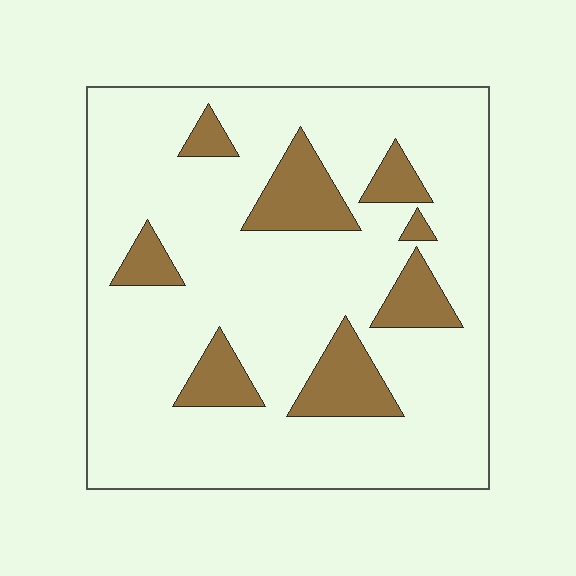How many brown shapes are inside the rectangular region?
8.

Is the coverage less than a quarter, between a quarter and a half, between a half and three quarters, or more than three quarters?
Less than a quarter.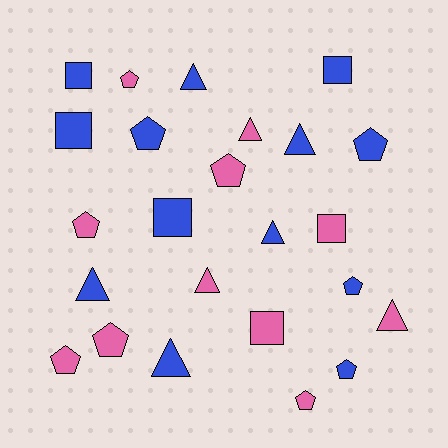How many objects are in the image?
There are 24 objects.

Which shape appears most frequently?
Pentagon, with 10 objects.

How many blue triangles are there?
There are 5 blue triangles.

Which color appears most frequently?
Blue, with 13 objects.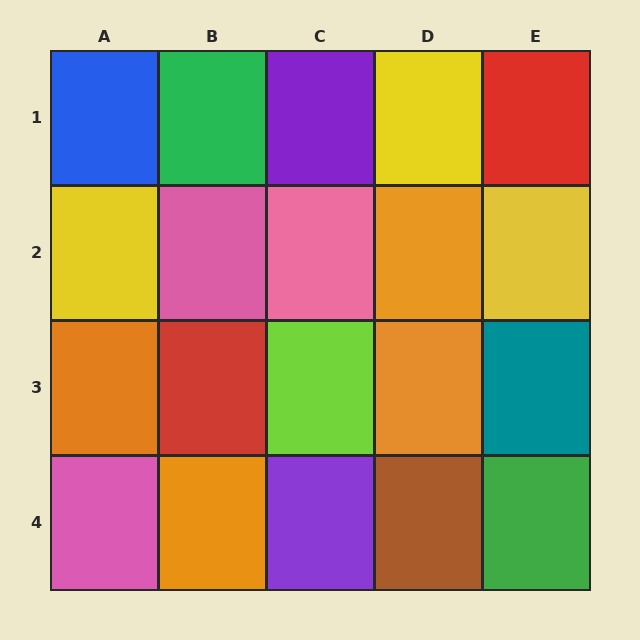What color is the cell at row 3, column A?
Orange.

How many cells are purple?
2 cells are purple.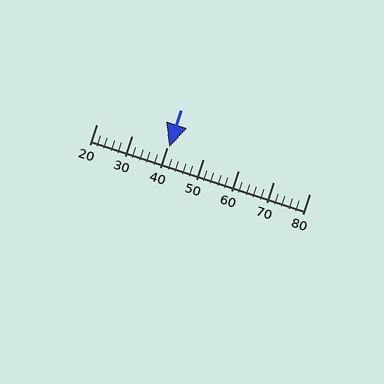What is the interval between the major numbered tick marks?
The major tick marks are spaced 10 units apart.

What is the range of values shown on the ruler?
The ruler shows values from 20 to 80.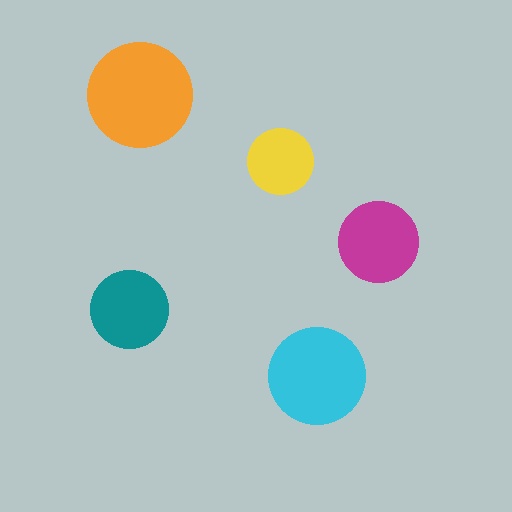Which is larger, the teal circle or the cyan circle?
The cyan one.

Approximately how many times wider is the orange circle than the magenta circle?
About 1.5 times wider.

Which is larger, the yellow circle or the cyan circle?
The cyan one.